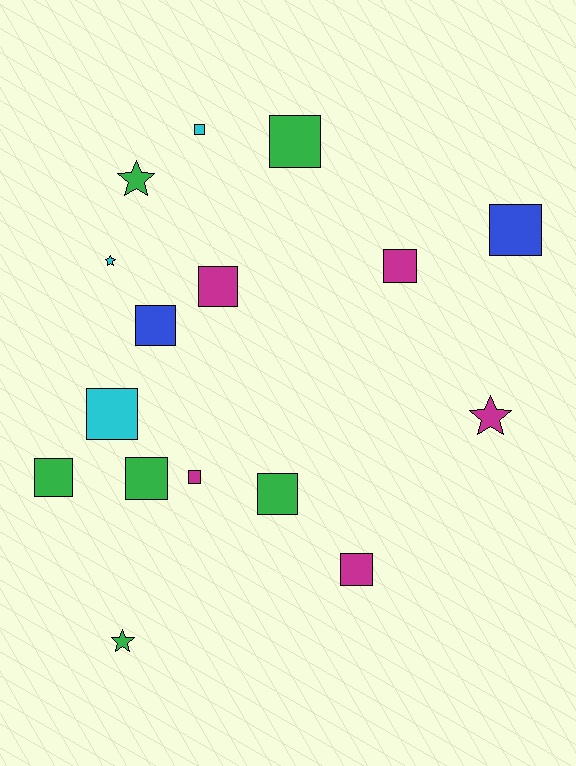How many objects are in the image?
There are 16 objects.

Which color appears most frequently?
Green, with 6 objects.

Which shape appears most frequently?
Square, with 12 objects.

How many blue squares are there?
There are 2 blue squares.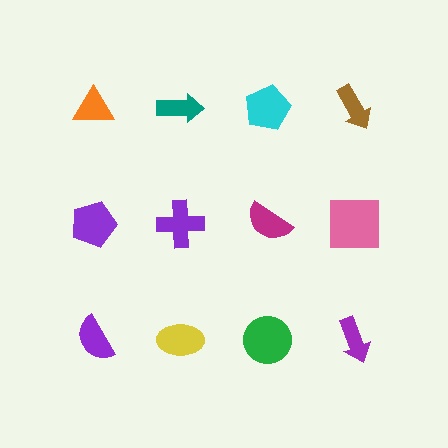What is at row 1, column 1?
An orange triangle.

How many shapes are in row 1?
4 shapes.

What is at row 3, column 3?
A green circle.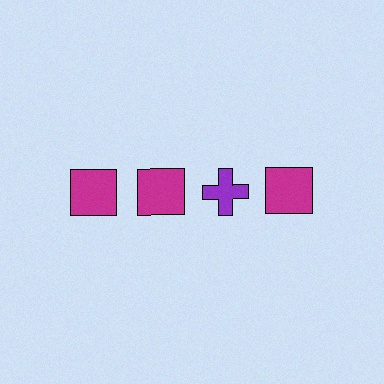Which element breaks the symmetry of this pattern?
The purple cross in the top row, center column breaks the symmetry. All other shapes are magenta squares.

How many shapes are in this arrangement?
There are 4 shapes arranged in a grid pattern.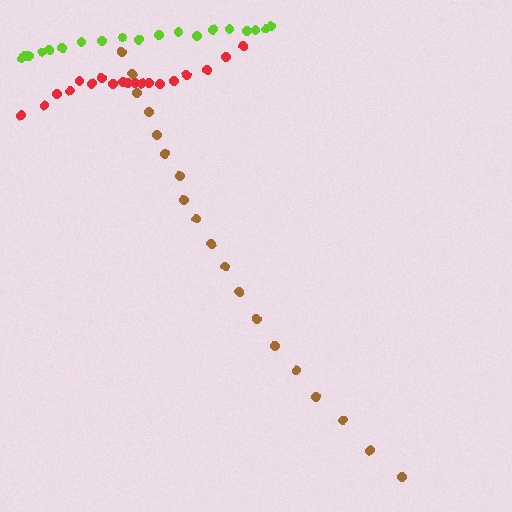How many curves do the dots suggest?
There are 3 distinct paths.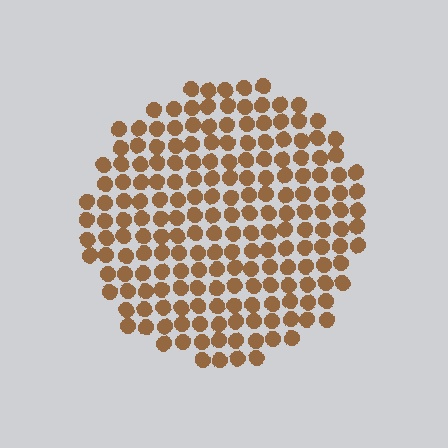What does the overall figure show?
The overall figure shows a circle.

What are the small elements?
The small elements are circles.